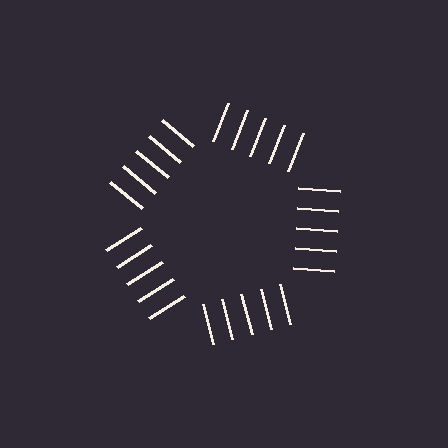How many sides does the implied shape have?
5 sides — the line-ends trace a pentagon.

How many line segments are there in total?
25 — 5 along each of the 5 edges.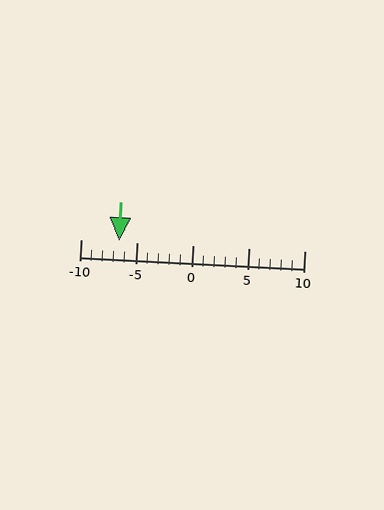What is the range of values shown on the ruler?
The ruler shows values from -10 to 10.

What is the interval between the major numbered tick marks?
The major tick marks are spaced 5 units apart.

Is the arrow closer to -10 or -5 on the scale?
The arrow is closer to -5.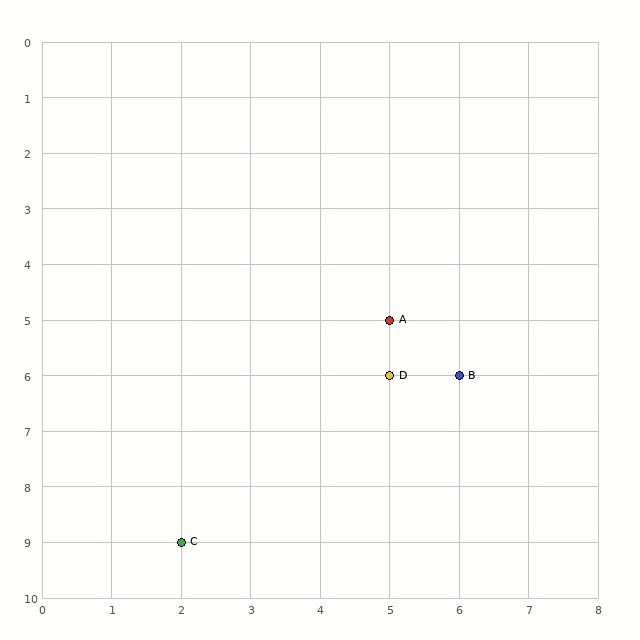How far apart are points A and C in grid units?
Points A and C are 3 columns and 4 rows apart (about 5.0 grid units diagonally).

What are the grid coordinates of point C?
Point C is at grid coordinates (2, 9).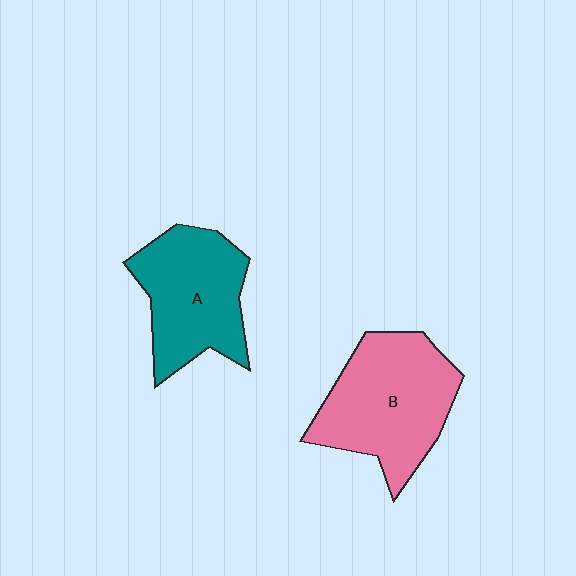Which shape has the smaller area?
Shape A (teal).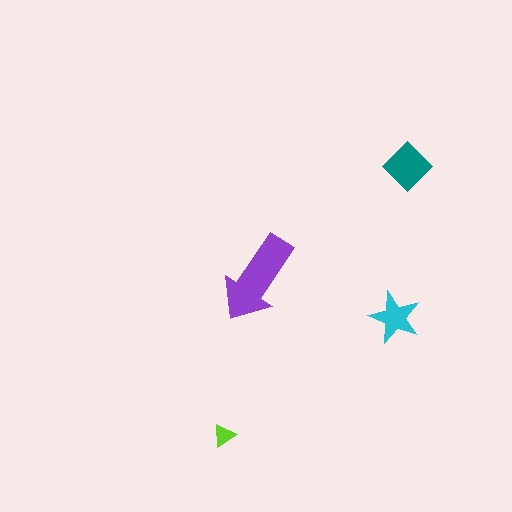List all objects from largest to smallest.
The purple arrow, the teal diamond, the cyan star, the lime triangle.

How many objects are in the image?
There are 4 objects in the image.